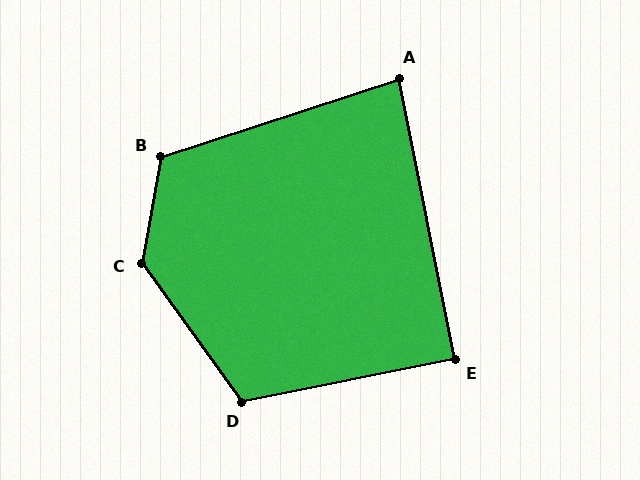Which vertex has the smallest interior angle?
A, at approximately 83 degrees.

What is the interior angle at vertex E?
Approximately 90 degrees (approximately right).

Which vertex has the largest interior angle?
C, at approximately 134 degrees.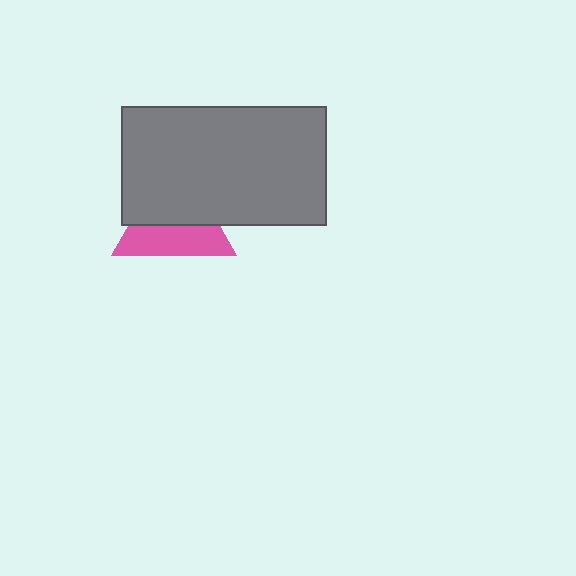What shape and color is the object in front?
The object in front is a gray rectangle.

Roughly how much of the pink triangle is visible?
About half of it is visible (roughly 47%).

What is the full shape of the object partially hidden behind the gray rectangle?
The partially hidden object is a pink triangle.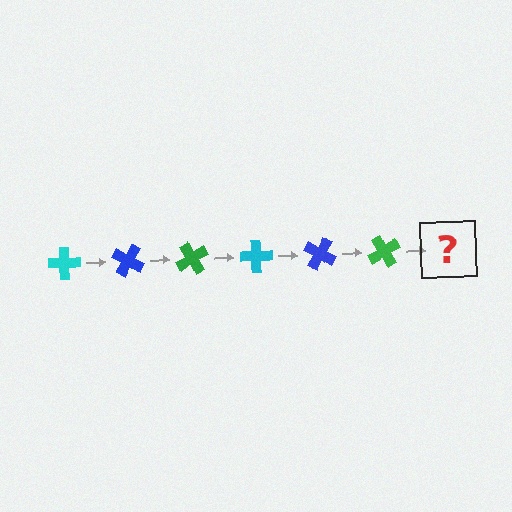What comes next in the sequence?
The next element should be a cyan cross, rotated 180 degrees from the start.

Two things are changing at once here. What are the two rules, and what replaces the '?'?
The two rules are that it rotates 30 degrees each step and the color cycles through cyan, blue, and green. The '?' should be a cyan cross, rotated 180 degrees from the start.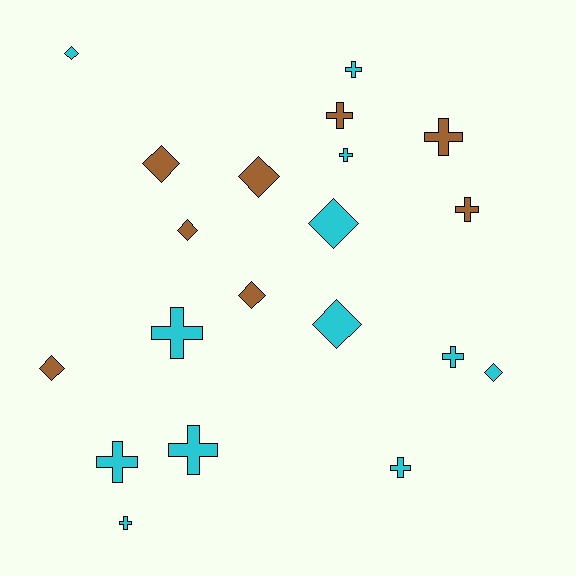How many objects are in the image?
There are 20 objects.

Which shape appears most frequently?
Cross, with 11 objects.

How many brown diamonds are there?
There are 5 brown diamonds.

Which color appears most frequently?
Cyan, with 12 objects.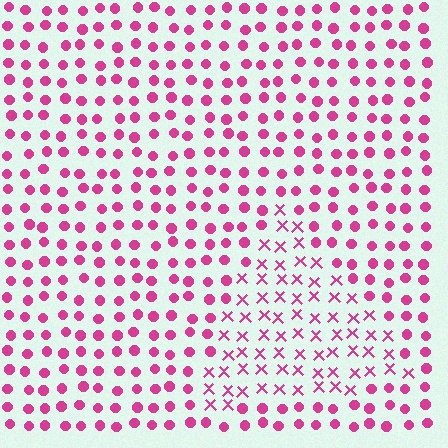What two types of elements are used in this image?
The image uses X marks inside the triangle region and circles outside it.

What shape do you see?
I see a triangle.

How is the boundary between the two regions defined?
The boundary is defined by a change in element shape: X marks inside vs. circles outside. All elements share the same color and spacing.